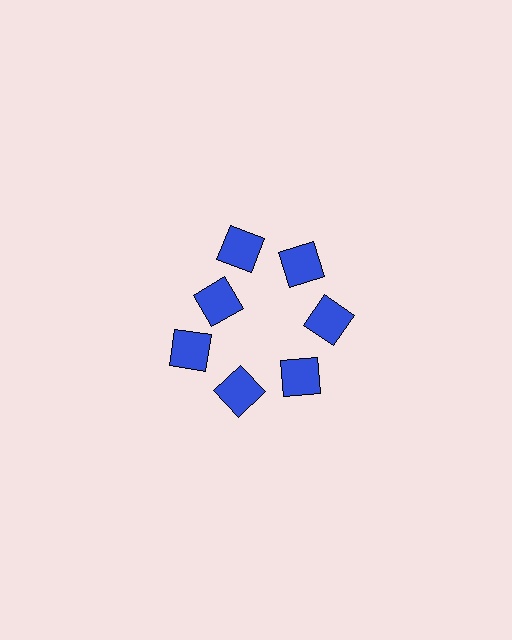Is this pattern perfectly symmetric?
No. The 7 blue squares are arranged in a ring, but one element near the 10 o'clock position is pulled inward toward the center, breaking the 7-fold rotational symmetry.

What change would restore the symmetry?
The symmetry would be restored by moving it outward, back onto the ring so that all 7 squares sit at equal angles and equal distance from the center.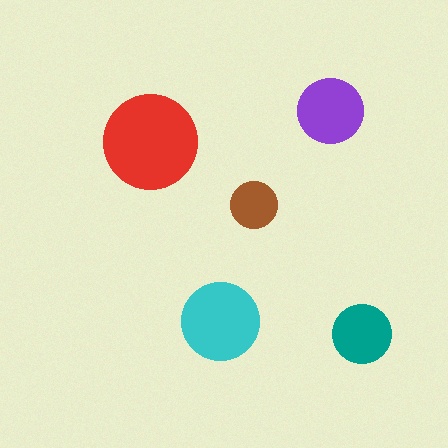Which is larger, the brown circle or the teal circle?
The teal one.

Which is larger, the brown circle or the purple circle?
The purple one.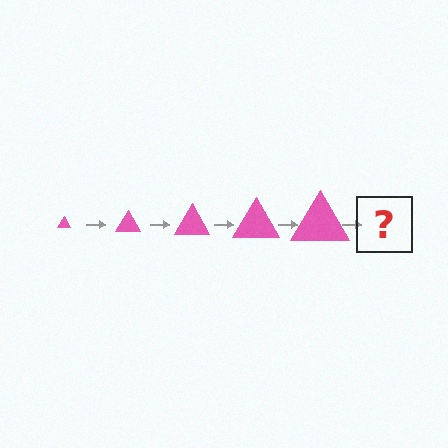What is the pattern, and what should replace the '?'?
The pattern is that the triangle gets progressively larger each step. The '?' should be a pink triangle, larger than the previous one.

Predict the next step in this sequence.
The next step is a pink triangle, larger than the previous one.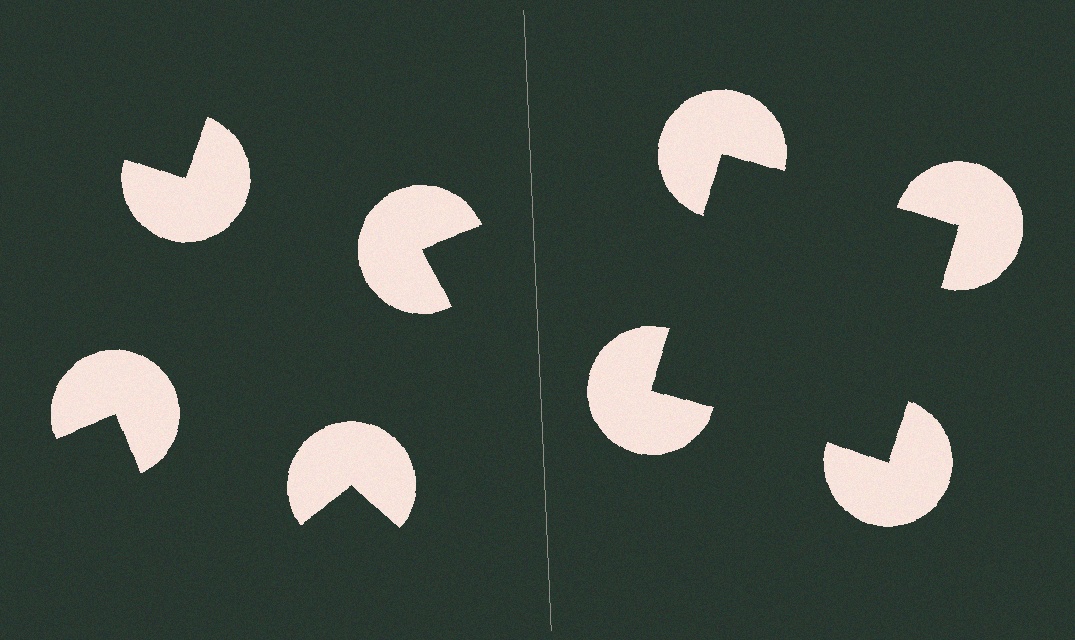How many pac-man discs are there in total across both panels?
8 — 4 on each side.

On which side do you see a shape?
An illusory square appears on the right side. On the left side the wedge cuts are rotated, so no coherent shape forms.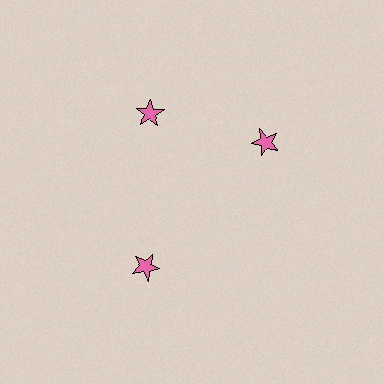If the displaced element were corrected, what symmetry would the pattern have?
It would have 3-fold rotational symmetry — the pattern would map onto itself every 120 degrees.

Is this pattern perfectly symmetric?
No. The 3 pink stars are arranged in a ring, but one element near the 3 o'clock position is rotated out of alignment along the ring, breaking the 3-fold rotational symmetry.